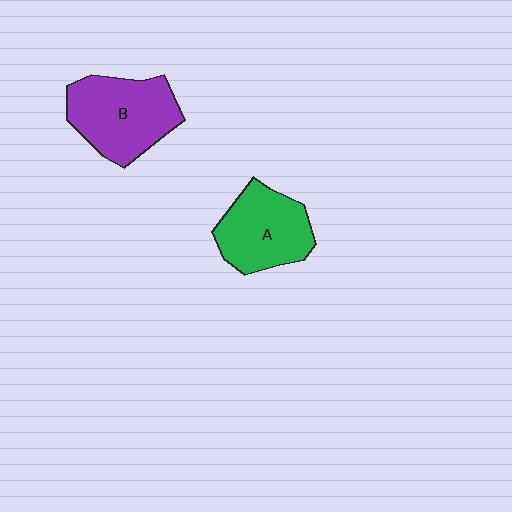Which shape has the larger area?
Shape B (purple).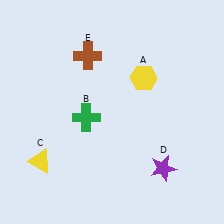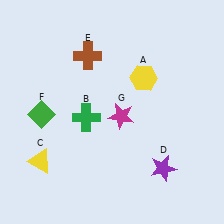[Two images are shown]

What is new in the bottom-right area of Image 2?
A magenta star (G) was added in the bottom-right area of Image 2.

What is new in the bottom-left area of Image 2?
A green diamond (F) was added in the bottom-left area of Image 2.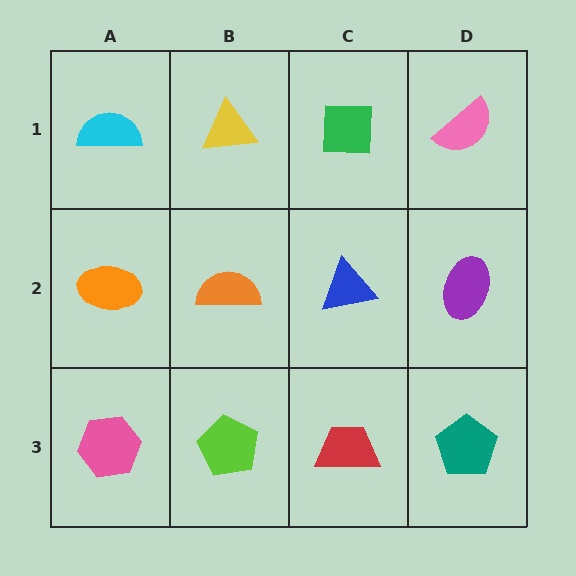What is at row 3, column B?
A lime pentagon.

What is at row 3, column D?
A teal pentagon.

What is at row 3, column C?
A red trapezoid.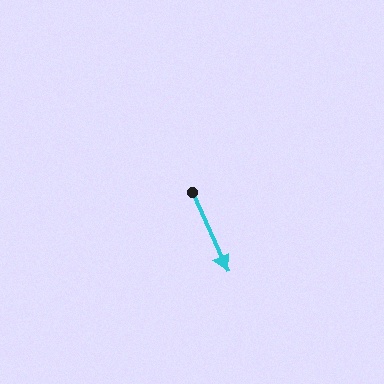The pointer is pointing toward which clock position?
Roughly 5 o'clock.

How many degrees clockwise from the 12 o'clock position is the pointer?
Approximately 156 degrees.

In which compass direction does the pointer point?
Southeast.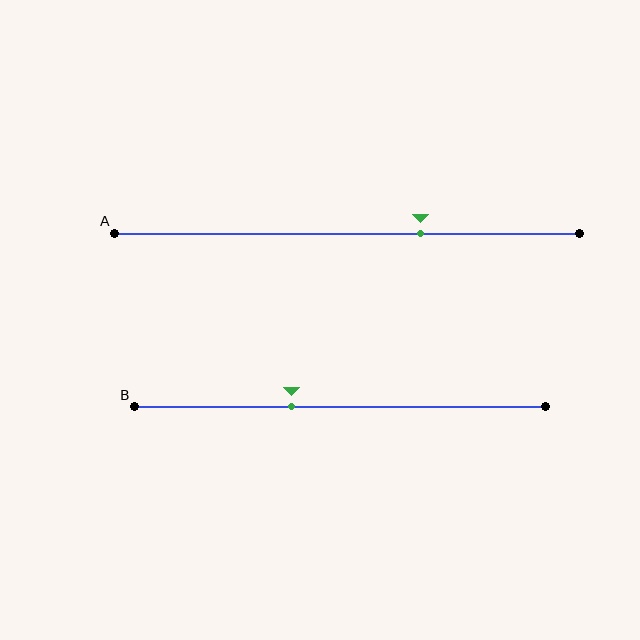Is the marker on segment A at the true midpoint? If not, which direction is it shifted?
No, the marker on segment A is shifted to the right by about 16% of the segment length.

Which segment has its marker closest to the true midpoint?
Segment B has its marker closest to the true midpoint.